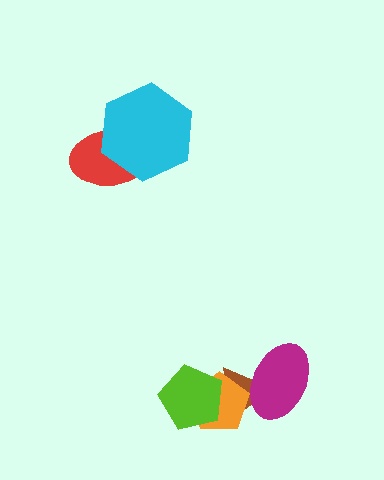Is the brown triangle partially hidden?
Yes, it is partially covered by another shape.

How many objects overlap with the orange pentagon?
3 objects overlap with the orange pentagon.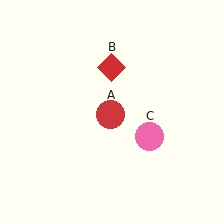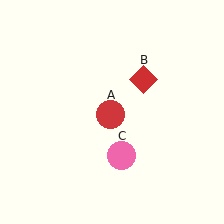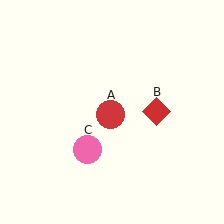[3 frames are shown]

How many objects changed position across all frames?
2 objects changed position: red diamond (object B), pink circle (object C).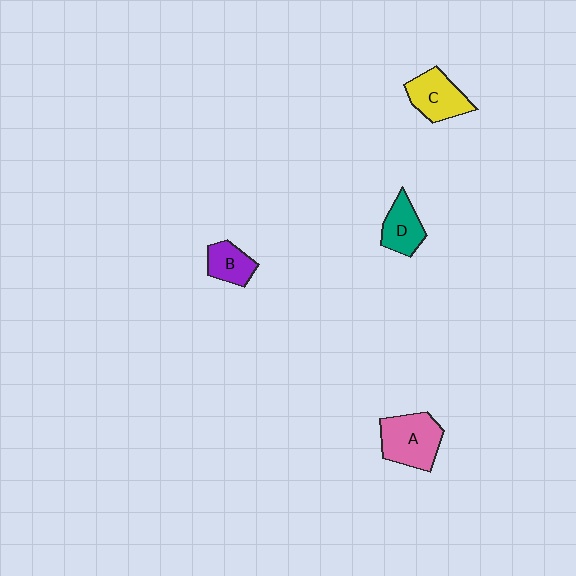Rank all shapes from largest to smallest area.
From largest to smallest: A (pink), C (yellow), D (teal), B (purple).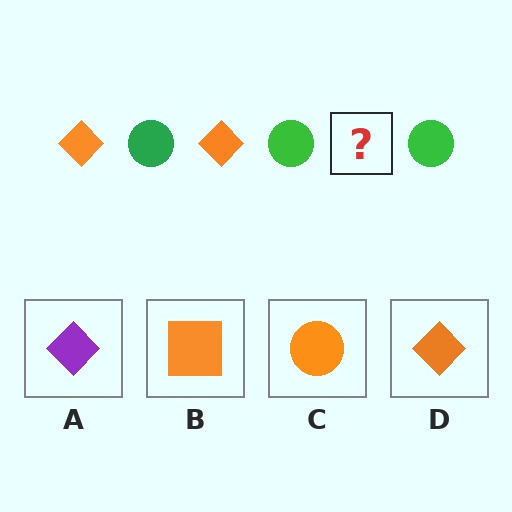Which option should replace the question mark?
Option D.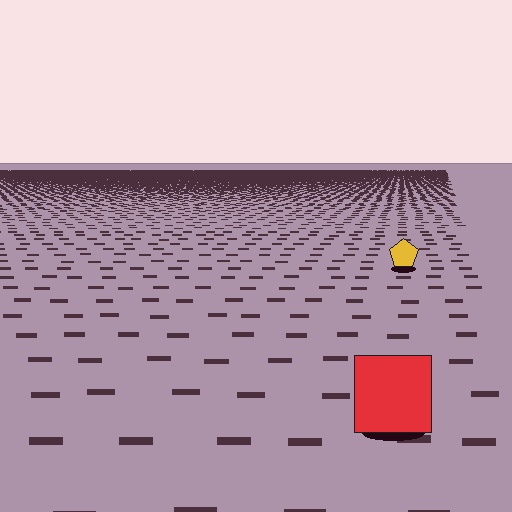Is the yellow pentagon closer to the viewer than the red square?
No. The red square is closer — you can tell from the texture gradient: the ground texture is coarser near it.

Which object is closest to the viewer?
The red square is closest. The texture marks near it are larger and more spread out.